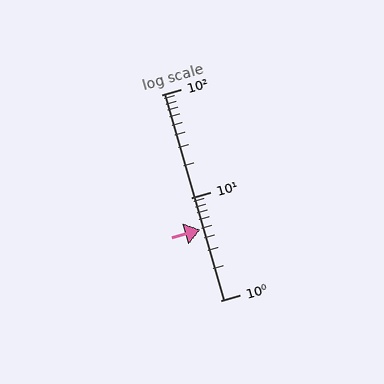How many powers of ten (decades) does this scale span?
The scale spans 2 decades, from 1 to 100.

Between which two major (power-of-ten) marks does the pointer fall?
The pointer is between 1 and 10.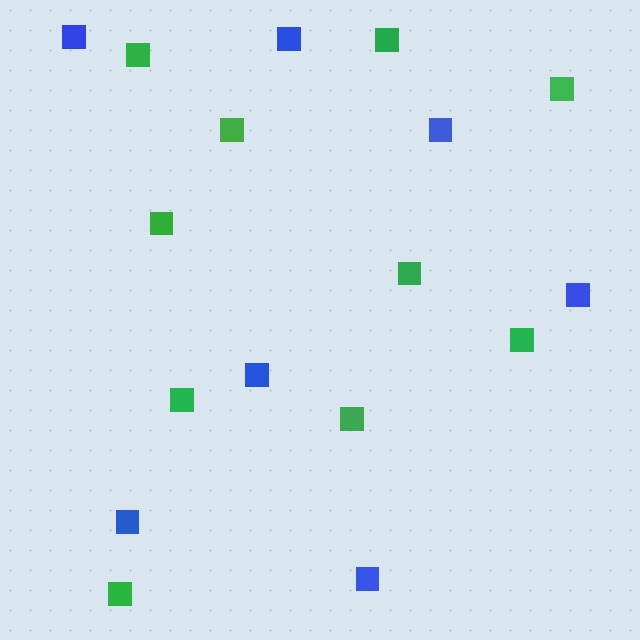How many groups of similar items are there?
There are 2 groups: one group of green squares (10) and one group of blue squares (7).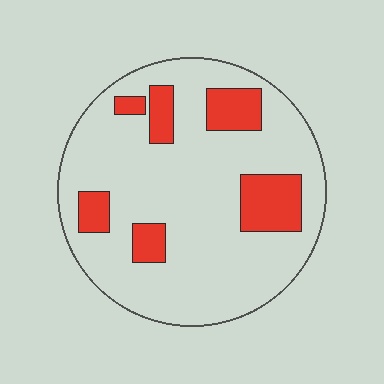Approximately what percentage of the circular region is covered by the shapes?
Approximately 20%.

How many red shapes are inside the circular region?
6.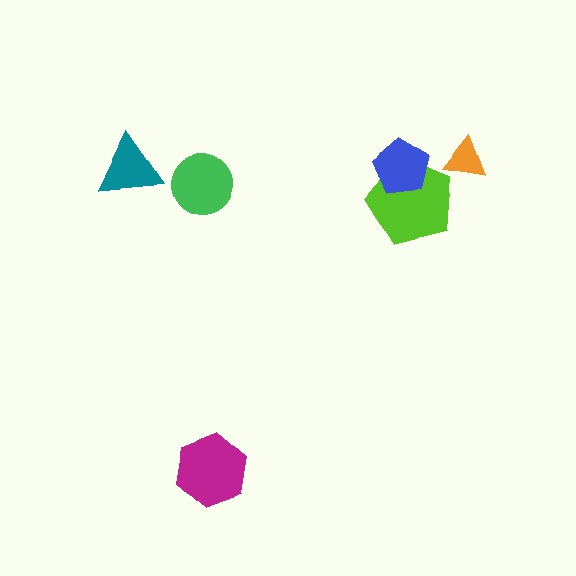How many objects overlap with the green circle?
0 objects overlap with the green circle.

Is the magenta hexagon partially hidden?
No, no other shape covers it.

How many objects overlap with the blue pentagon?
1 object overlaps with the blue pentagon.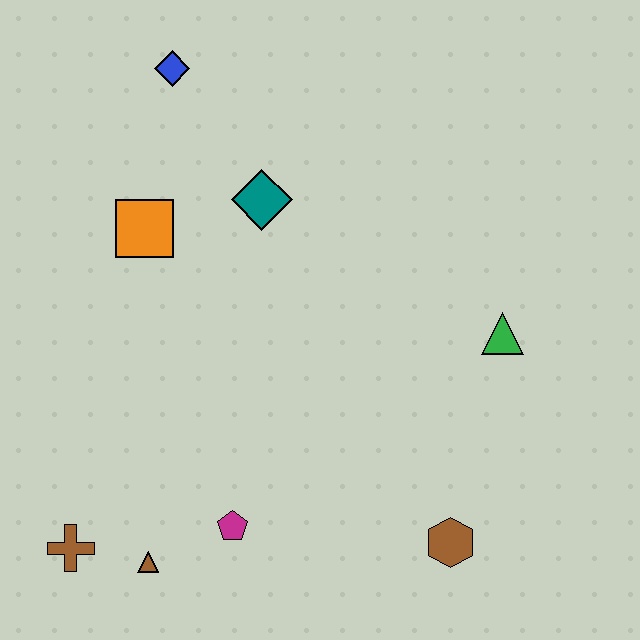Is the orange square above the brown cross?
Yes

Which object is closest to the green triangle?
The brown hexagon is closest to the green triangle.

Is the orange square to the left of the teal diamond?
Yes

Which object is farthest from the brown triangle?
The blue diamond is farthest from the brown triangle.